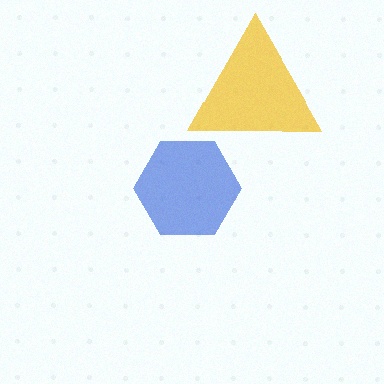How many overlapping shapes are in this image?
There are 2 overlapping shapes in the image.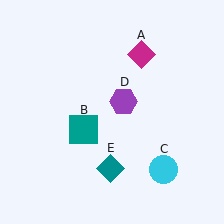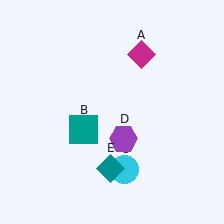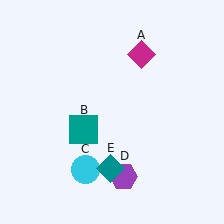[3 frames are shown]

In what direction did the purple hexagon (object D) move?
The purple hexagon (object D) moved down.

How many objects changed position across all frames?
2 objects changed position: cyan circle (object C), purple hexagon (object D).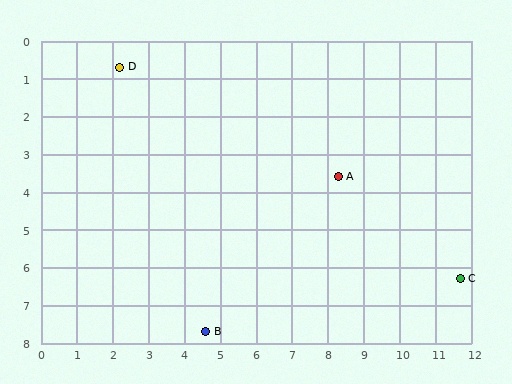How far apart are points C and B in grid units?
Points C and B are about 7.2 grid units apart.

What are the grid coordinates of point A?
Point A is at approximately (8.3, 3.6).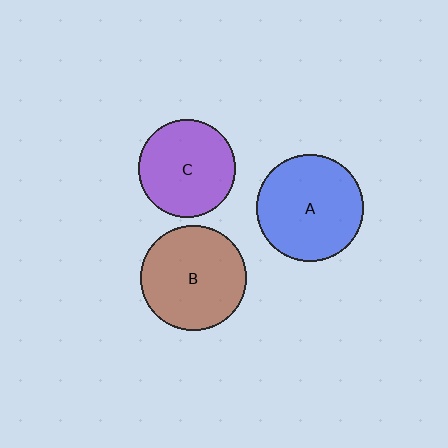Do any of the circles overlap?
No, none of the circles overlap.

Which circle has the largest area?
Circle A (blue).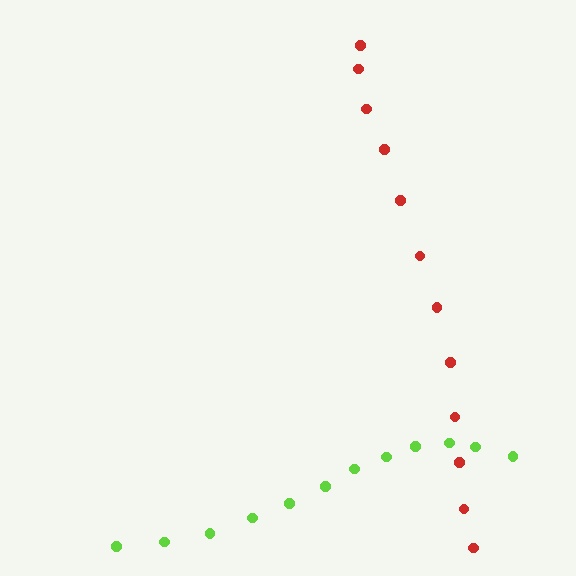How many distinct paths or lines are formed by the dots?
There are 2 distinct paths.